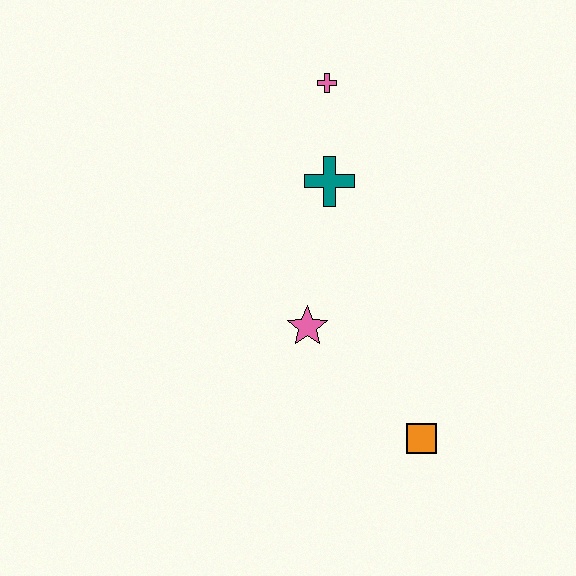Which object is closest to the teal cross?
The pink cross is closest to the teal cross.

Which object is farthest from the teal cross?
The orange square is farthest from the teal cross.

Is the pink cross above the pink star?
Yes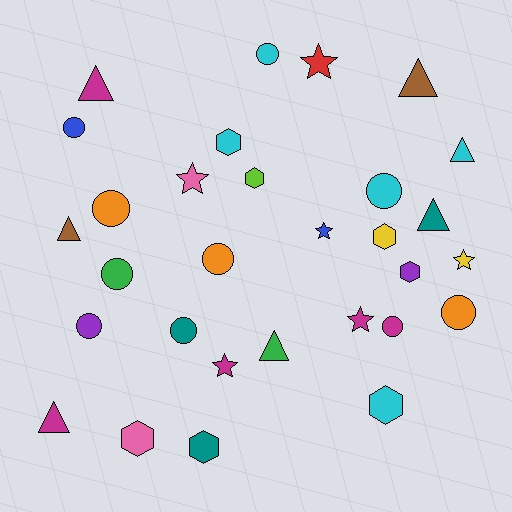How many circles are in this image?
There are 10 circles.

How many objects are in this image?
There are 30 objects.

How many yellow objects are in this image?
There are 2 yellow objects.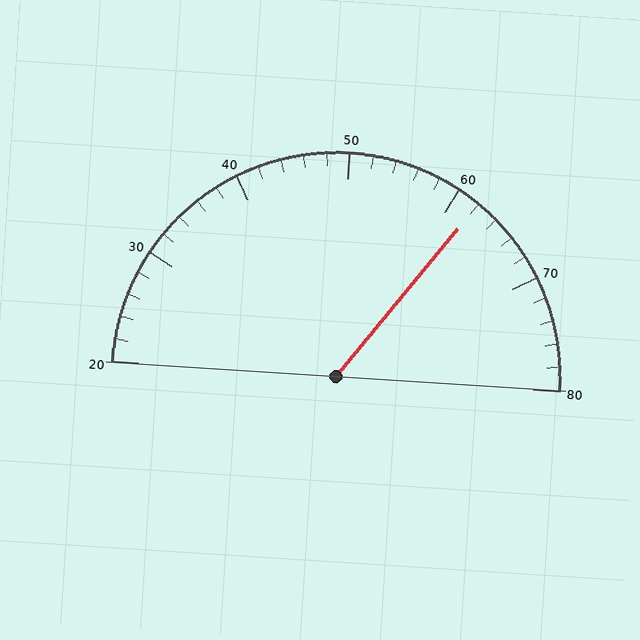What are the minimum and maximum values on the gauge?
The gauge ranges from 20 to 80.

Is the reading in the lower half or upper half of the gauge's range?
The reading is in the upper half of the range (20 to 80).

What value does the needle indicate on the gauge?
The needle indicates approximately 62.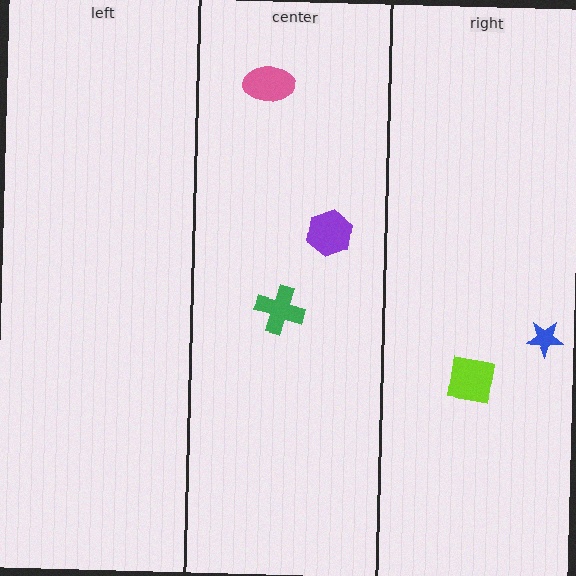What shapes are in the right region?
The blue star, the lime square.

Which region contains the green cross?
The center region.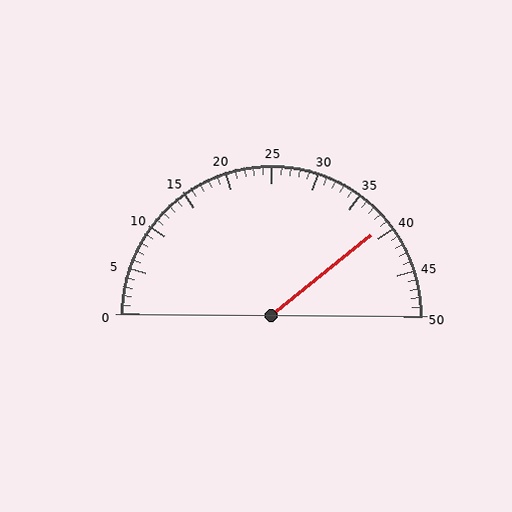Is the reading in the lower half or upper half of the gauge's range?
The reading is in the upper half of the range (0 to 50).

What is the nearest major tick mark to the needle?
The nearest major tick mark is 40.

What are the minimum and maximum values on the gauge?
The gauge ranges from 0 to 50.